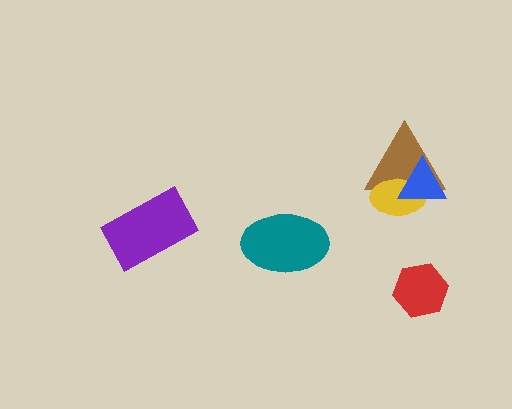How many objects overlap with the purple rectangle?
0 objects overlap with the purple rectangle.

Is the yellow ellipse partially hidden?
Yes, it is partially covered by another shape.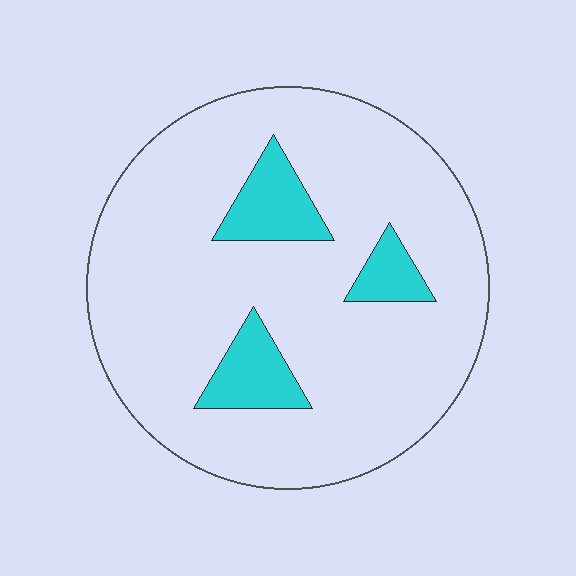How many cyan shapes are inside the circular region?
3.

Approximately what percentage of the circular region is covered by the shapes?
Approximately 15%.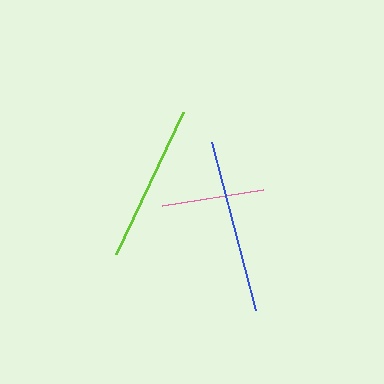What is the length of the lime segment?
The lime segment is approximately 157 pixels long.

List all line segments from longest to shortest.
From longest to shortest: blue, lime, pink.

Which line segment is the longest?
The blue line is the longest at approximately 174 pixels.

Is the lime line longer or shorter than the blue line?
The blue line is longer than the lime line.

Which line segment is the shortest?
The pink line is the shortest at approximately 102 pixels.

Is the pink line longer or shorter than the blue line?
The blue line is longer than the pink line.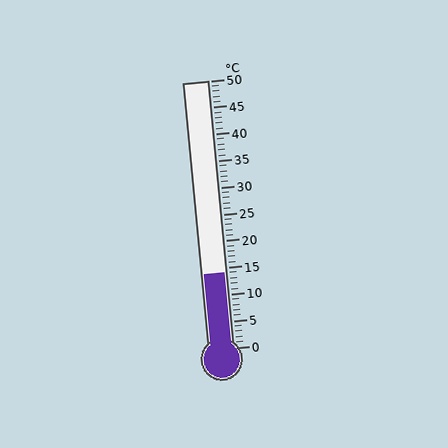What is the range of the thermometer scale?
The thermometer scale ranges from 0°C to 50°C.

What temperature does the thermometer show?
The thermometer shows approximately 14°C.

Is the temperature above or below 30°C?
The temperature is below 30°C.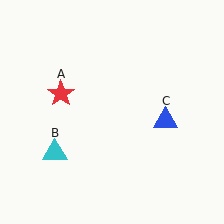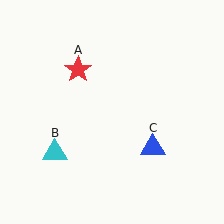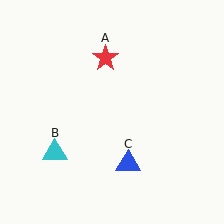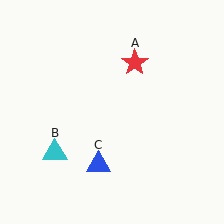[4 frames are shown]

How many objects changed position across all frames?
2 objects changed position: red star (object A), blue triangle (object C).